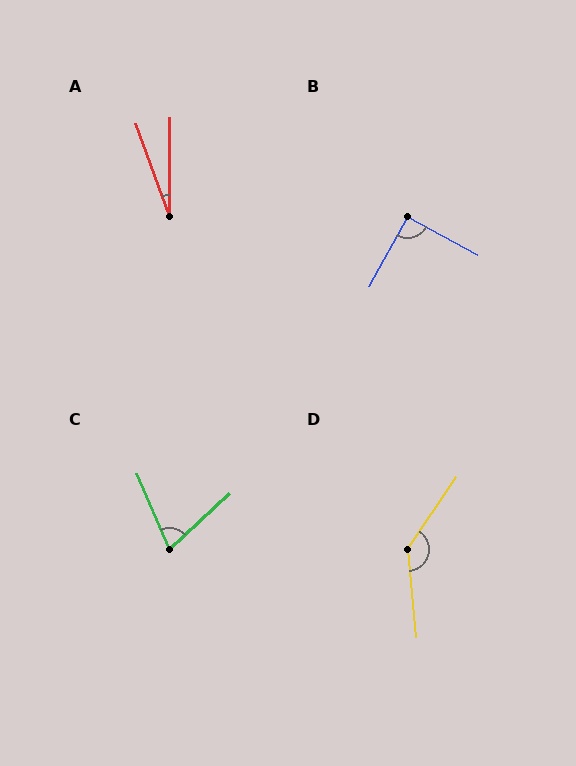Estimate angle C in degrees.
Approximately 70 degrees.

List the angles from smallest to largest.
A (20°), C (70°), B (91°), D (140°).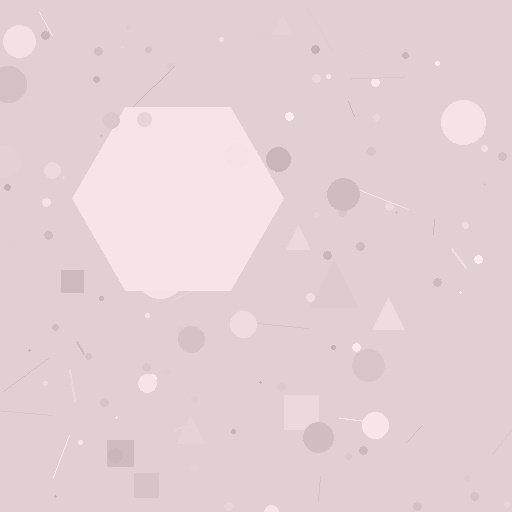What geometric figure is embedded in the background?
A hexagon is embedded in the background.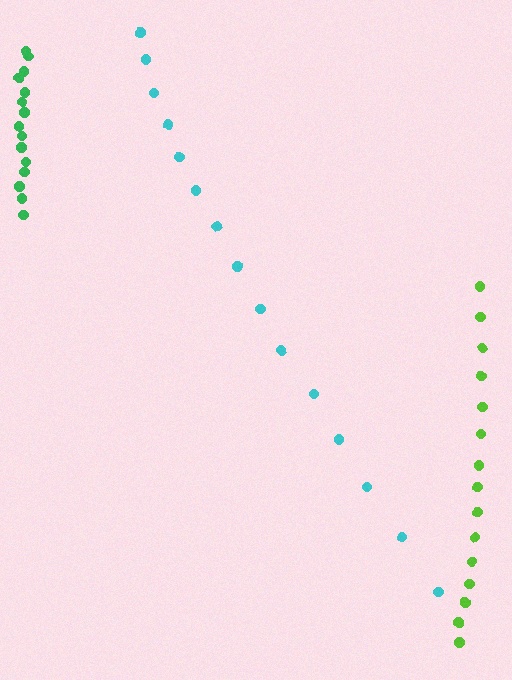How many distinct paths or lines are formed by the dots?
There are 3 distinct paths.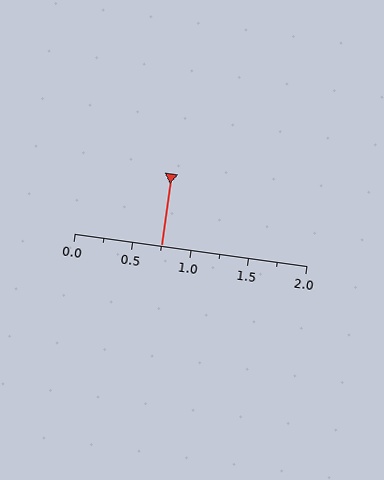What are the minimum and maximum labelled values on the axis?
The axis runs from 0.0 to 2.0.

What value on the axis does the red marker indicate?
The marker indicates approximately 0.75.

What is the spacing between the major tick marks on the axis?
The major ticks are spaced 0.5 apart.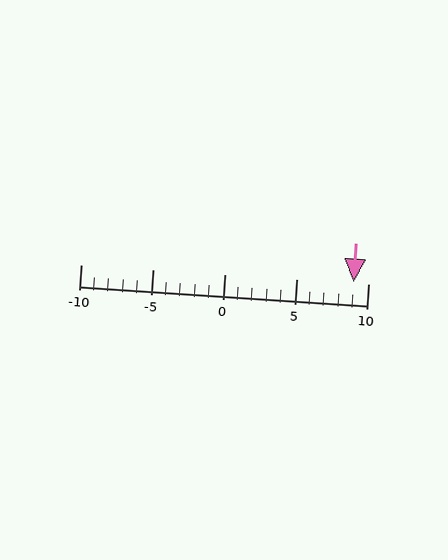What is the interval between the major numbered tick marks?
The major tick marks are spaced 5 units apart.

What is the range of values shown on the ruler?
The ruler shows values from -10 to 10.